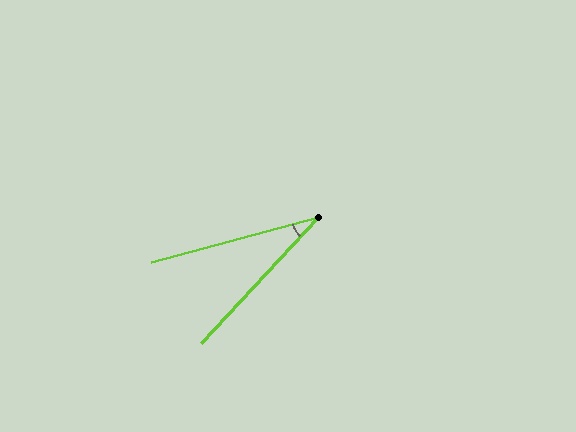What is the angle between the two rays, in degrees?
Approximately 32 degrees.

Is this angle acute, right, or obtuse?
It is acute.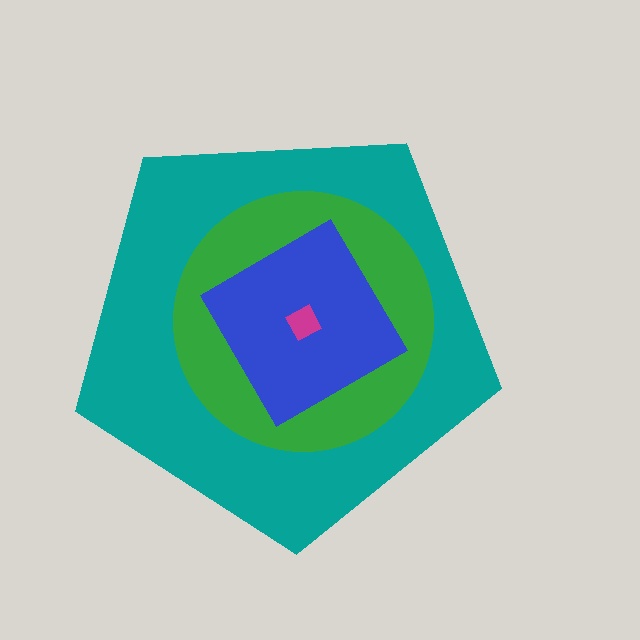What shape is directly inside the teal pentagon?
The green circle.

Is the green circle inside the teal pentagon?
Yes.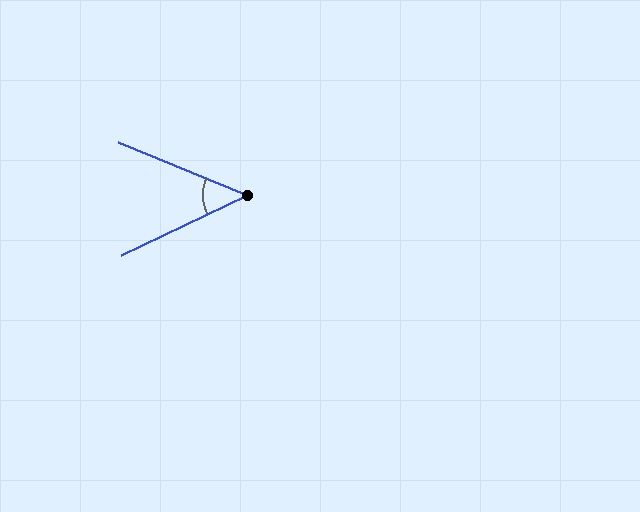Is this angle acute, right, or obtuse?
It is acute.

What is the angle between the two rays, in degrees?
Approximately 48 degrees.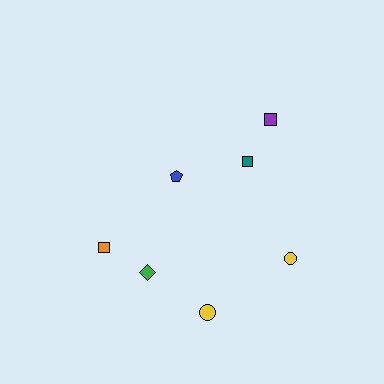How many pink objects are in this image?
There are no pink objects.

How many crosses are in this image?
There are no crosses.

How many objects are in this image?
There are 7 objects.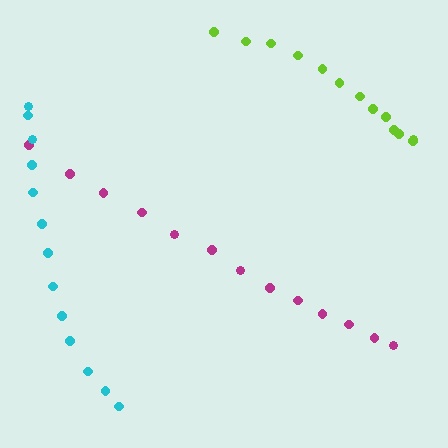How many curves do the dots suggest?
There are 3 distinct paths.